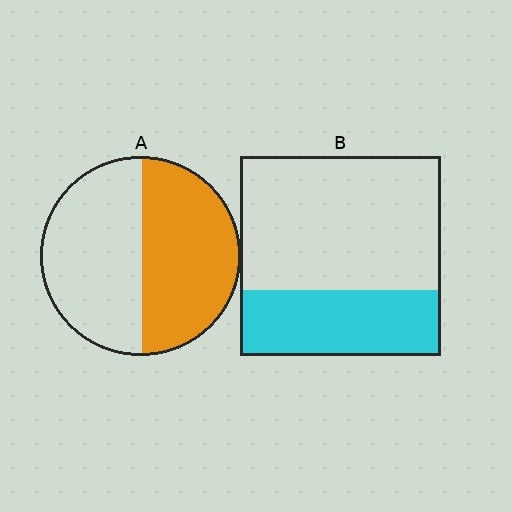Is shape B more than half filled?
No.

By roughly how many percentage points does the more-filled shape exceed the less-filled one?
By roughly 15 percentage points (A over B).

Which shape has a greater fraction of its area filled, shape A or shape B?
Shape A.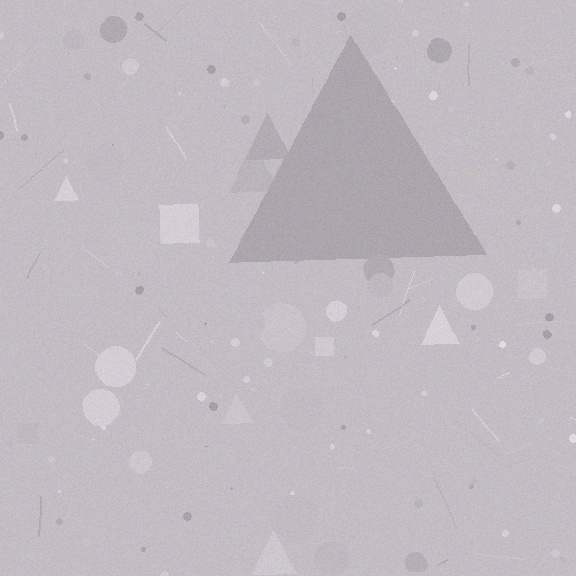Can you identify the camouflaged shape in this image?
The camouflaged shape is a triangle.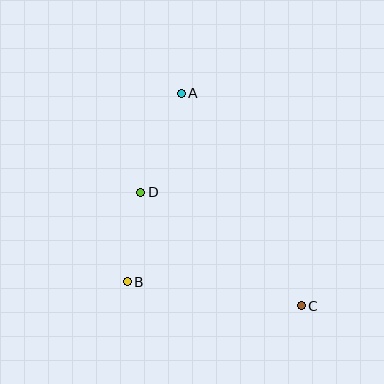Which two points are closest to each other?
Points B and D are closest to each other.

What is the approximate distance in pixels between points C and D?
The distance between C and D is approximately 197 pixels.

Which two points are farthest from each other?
Points A and C are farthest from each other.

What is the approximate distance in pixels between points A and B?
The distance between A and B is approximately 196 pixels.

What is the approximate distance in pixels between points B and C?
The distance between B and C is approximately 176 pixels.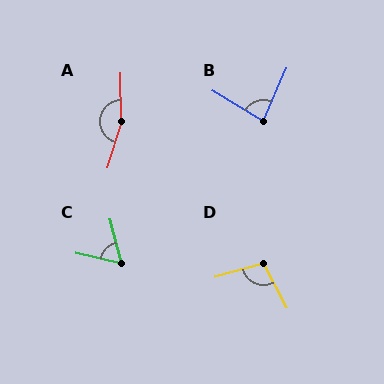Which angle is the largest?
A, at approximately 161 degrees.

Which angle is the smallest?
C, at approximately 62 degrees.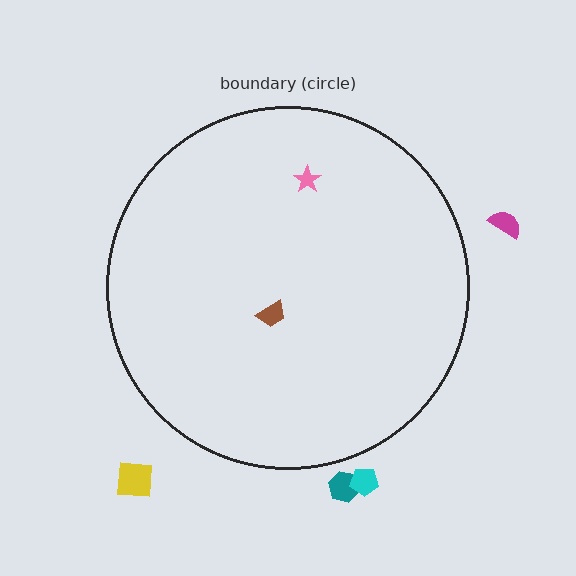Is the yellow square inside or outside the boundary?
Outside.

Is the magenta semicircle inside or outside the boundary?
Outside.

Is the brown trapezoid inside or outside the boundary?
Inside.